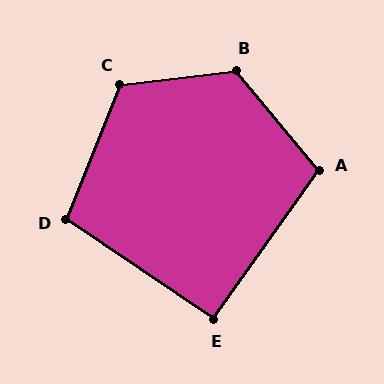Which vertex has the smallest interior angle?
E, at approximately 91 degrees.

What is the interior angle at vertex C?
Approximately 119 degrees (obtuse).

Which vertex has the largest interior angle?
B, at approximately 123 degrees.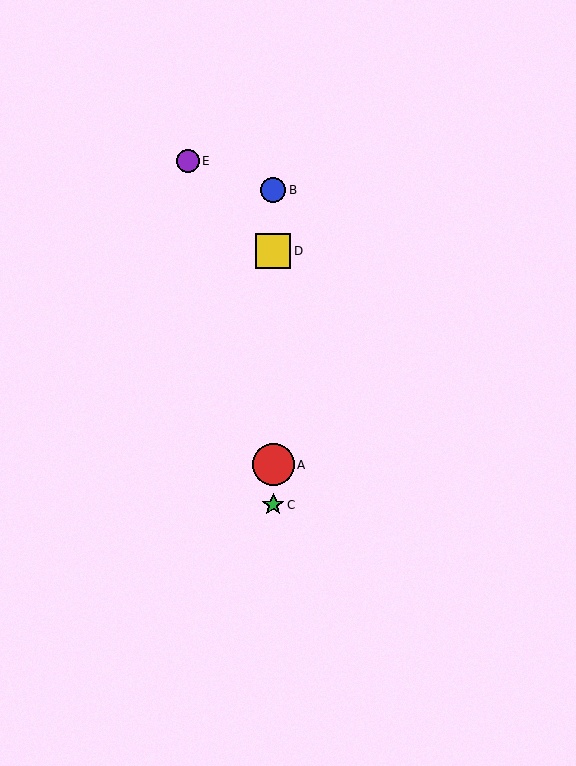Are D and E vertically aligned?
No, D is at x≈273 and E is at x≈188.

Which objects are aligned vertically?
Objects A, B, C, D are aligned vertically.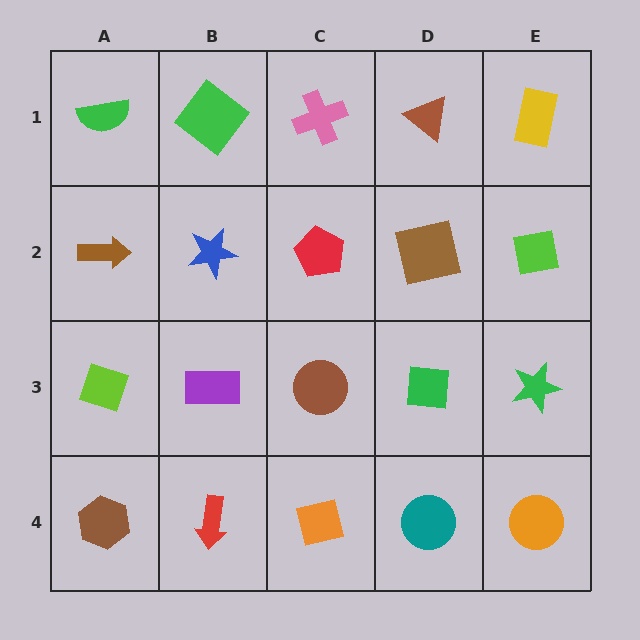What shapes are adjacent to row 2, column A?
A green semicircle (row 1, column A), a lime diamond (row 3, column A), a blue star (row 2, column B).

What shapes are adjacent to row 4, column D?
A green square (row 3, column D), an orange square (row 4, column C), an orange circle (row 4, column E).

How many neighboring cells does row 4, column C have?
3.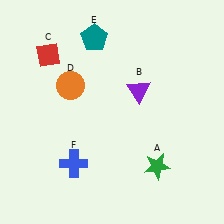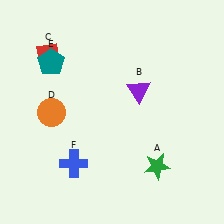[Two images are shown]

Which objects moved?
The objects that moved are: the orange circle (D), the teal pentagon (E).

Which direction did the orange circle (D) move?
The orange circle (D) moved down.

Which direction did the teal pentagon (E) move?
The teal pentagon (E) moved left.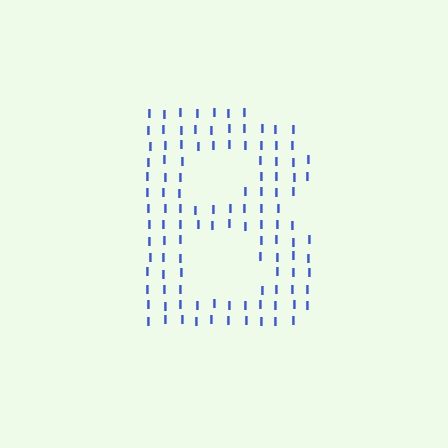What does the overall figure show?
The overall figure shows the letter B.